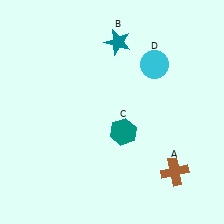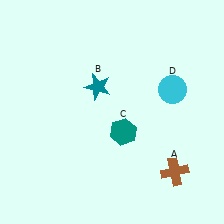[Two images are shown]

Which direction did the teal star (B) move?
The teal star (B) moved down.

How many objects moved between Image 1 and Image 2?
2 objects moved between the two images.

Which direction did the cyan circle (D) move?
The cyan circle (D) moved down.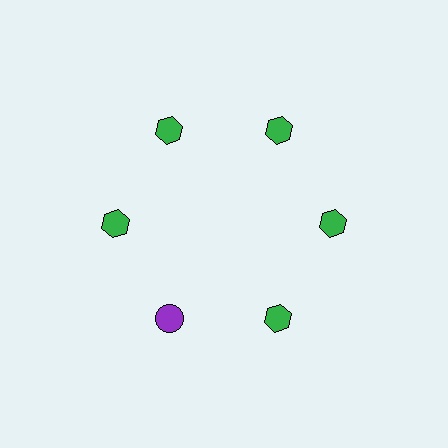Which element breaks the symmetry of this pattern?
The purple circle at roughly the 7 o'clock position breaks the symmetry. All other shapes are green hexagons.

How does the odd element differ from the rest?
It differs in both color (purple instead of green) and shape (circle instead of hexagon).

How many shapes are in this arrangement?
There are 6 shapes arranged in a ring pattern.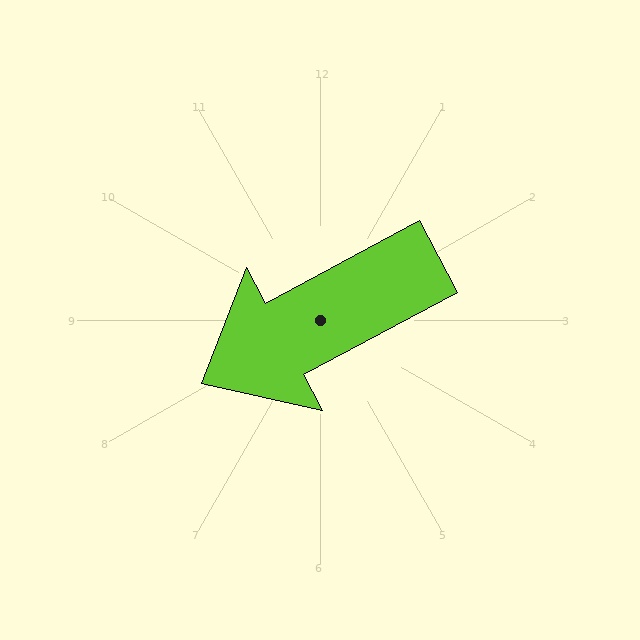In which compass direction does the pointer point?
Southwest.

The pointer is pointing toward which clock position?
Roughly 8 o'clock.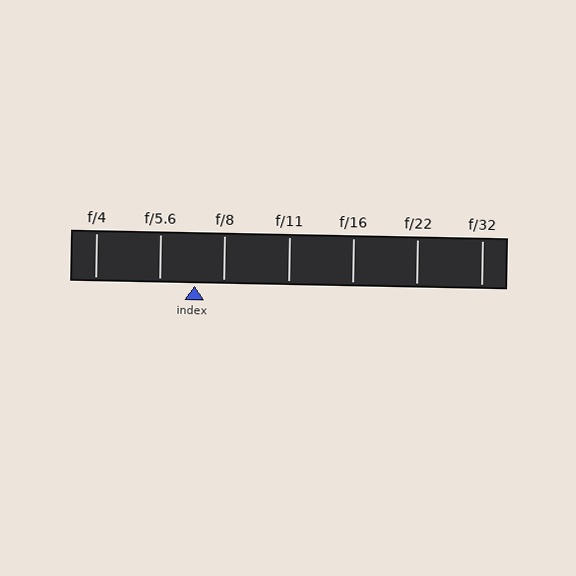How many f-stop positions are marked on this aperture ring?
There are 7 f-stop positions marked.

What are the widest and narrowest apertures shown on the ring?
The widest aperture shown is f/4 and the narrowest is f/32.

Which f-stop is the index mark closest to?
The index mark is closest to f/8.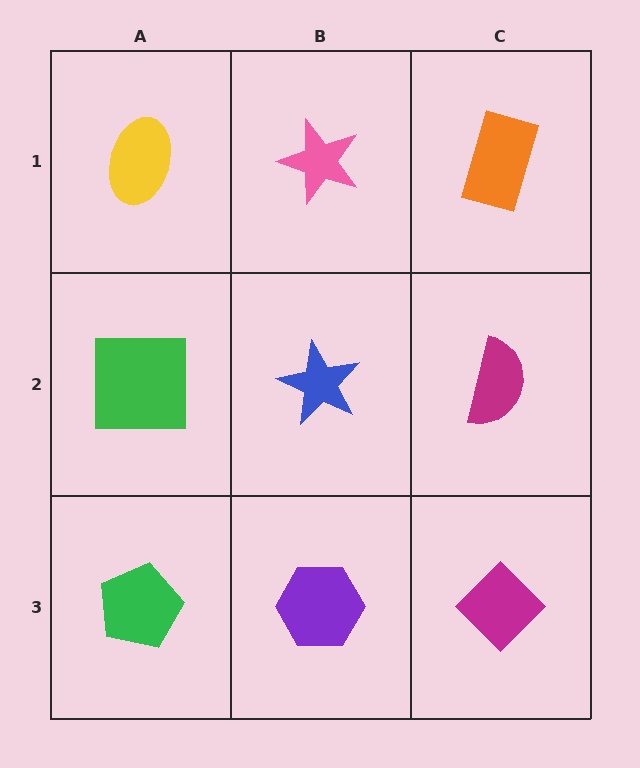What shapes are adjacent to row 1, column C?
A magenta semicircle (row 2, column C), a pink star (row 1, column B).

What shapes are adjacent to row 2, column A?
A yellow ellipse (row 1, column A), a green pentagon (row 3, column A), a blue star (row 2, column B).